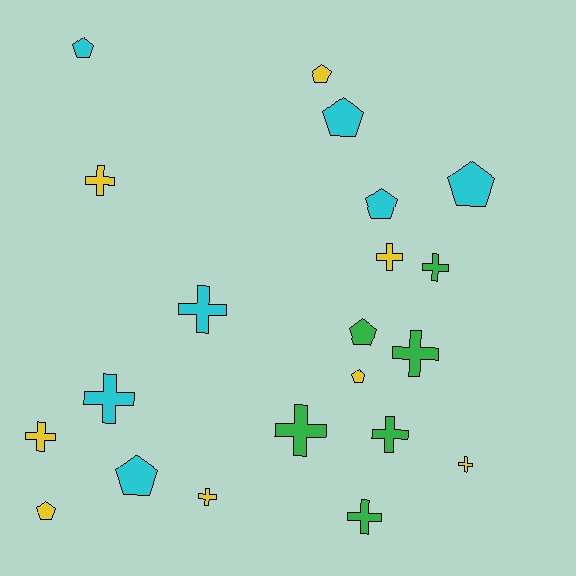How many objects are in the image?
There are 21 objects.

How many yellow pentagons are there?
There are 3 yellow pentagons.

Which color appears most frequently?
Yellow, with 8 objects.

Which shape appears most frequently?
Cross, with 12 objects.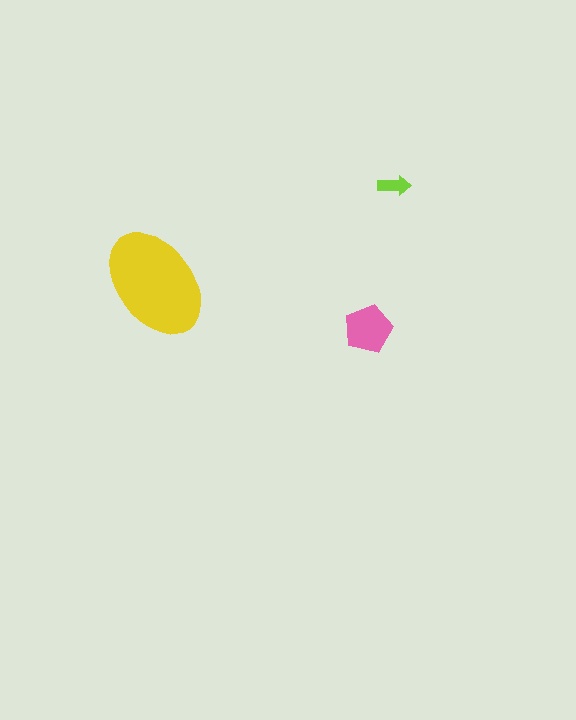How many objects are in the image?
There are 3 objects in the image.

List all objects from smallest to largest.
The lime arrow, the pink pentagon, the yellow ellipse.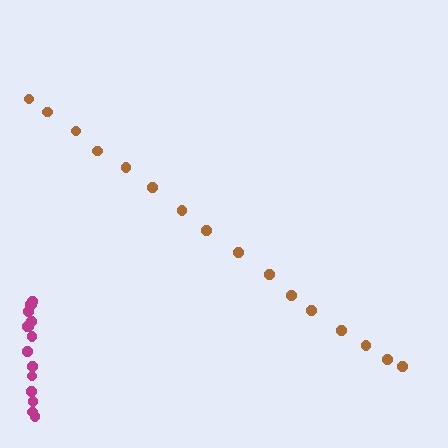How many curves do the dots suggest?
There are 2 distinct paths.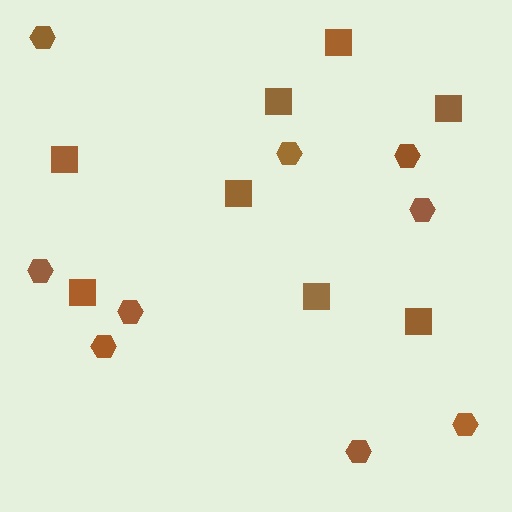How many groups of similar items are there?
There are 2 groups: one group of squares (8) and one group of hexagons (9).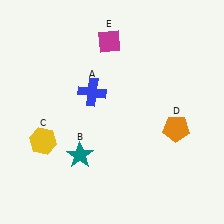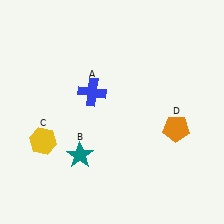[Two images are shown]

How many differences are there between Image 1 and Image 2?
There is 1 difference between the two images.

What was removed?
The magenta diamond (E) was removed in Image 2.